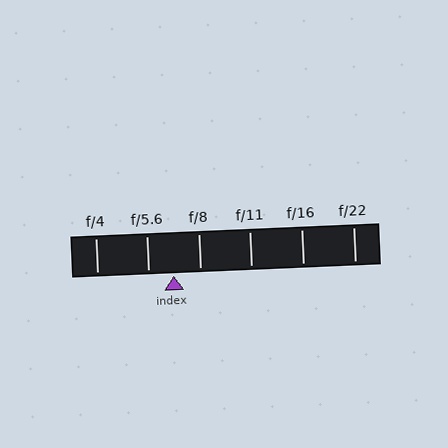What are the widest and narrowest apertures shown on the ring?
The widest aperture shown is f/4 and the narrowest is f/22.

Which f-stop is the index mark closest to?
The index mark is closest to f/5.6.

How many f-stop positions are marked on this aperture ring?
There are 6 f-stop positions marked.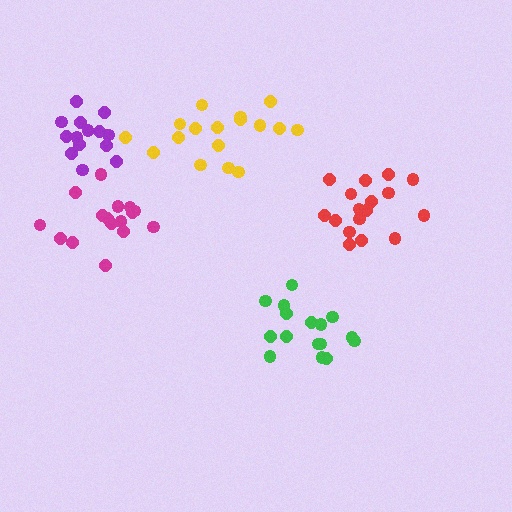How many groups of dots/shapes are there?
There are 5 groups.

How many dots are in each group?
Group 1: 16 dots, Group 2: 17 dots, Group 3: 17 dots, Group 4: 16 dots, Group 5: 14 dots (80 total).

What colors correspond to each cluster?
The clusters are colored: green, red, yellow, magenta, purple.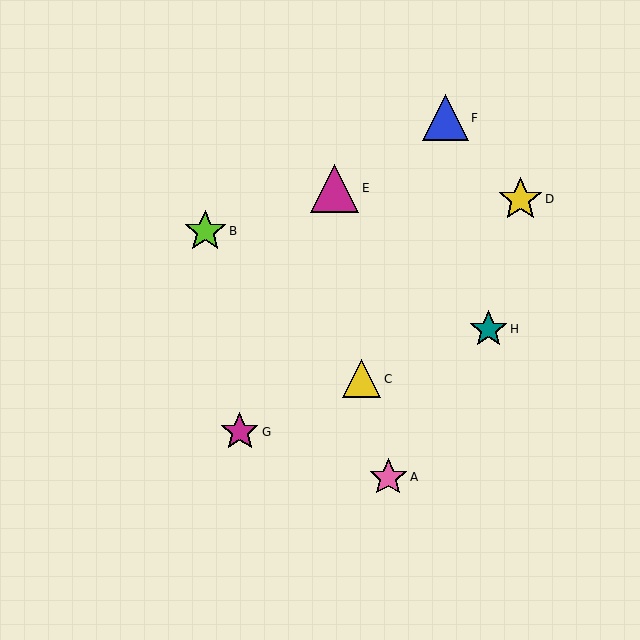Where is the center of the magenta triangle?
The center of the magenta triangle is at (335, 188).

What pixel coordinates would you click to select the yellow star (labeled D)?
Click at (520, 199) to select the yellow star D.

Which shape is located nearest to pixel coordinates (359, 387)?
The yellow triangle (labeled C) at (362, 379) is nearest to that location.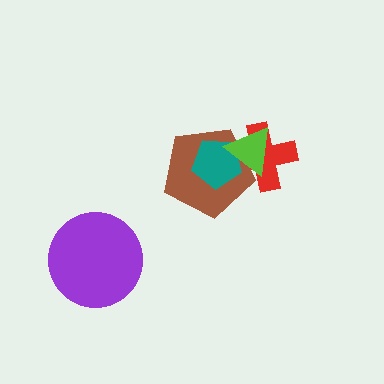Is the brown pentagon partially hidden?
Yes, it is partially covered by another shape.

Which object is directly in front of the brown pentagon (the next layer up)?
The teal pentagon is directly in front of the brown pentagon.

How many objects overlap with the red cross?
3 objects overlap with the red cross.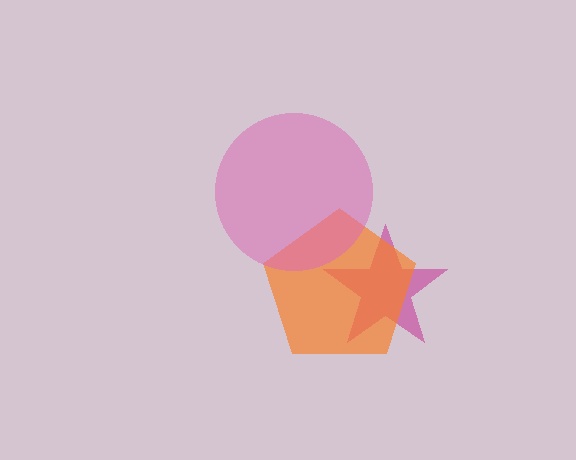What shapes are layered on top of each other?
The layered shapes are: a magenta star, an orange pentagon, a pink circle.